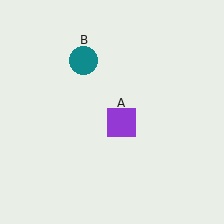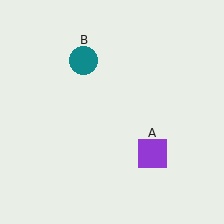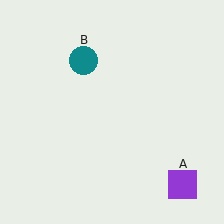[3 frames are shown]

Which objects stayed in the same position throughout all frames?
Teal circle (object B) remained stationary.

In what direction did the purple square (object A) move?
The purple square (object A) moved down and to the right.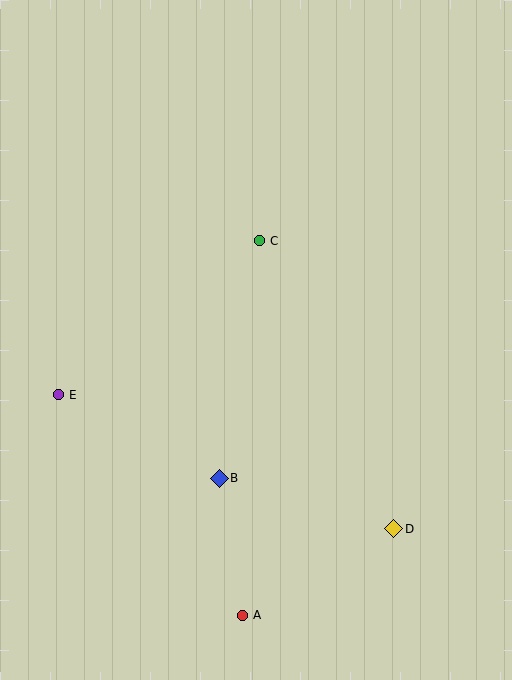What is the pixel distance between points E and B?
The distance between E and B is 181 pixels.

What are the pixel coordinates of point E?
Point E is at (58, 395).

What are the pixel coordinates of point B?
Point B is at (219, 478).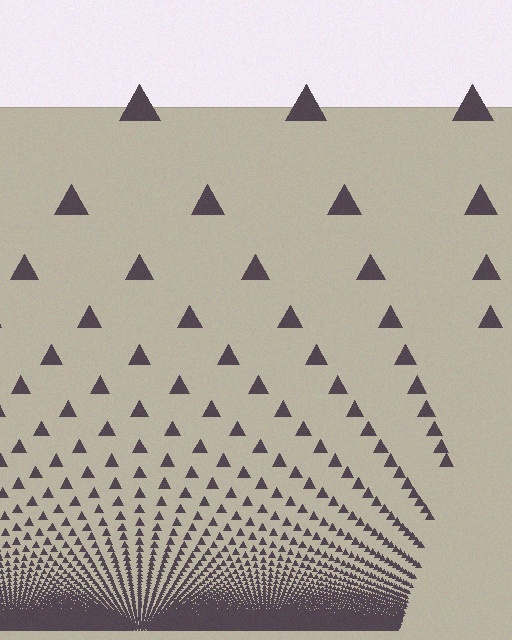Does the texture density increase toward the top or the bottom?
Density increases toward the bottom.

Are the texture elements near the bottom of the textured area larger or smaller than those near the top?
Smaller. The gradient is inverted — elements near the bottom are smaller and denser.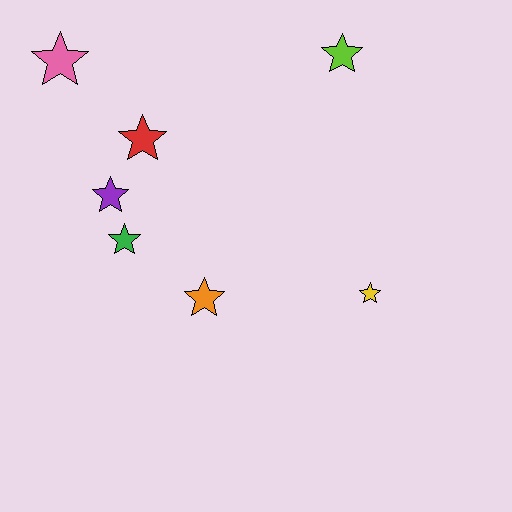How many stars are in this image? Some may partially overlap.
There are 7 stars.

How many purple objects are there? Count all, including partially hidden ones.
There is 1 purple object.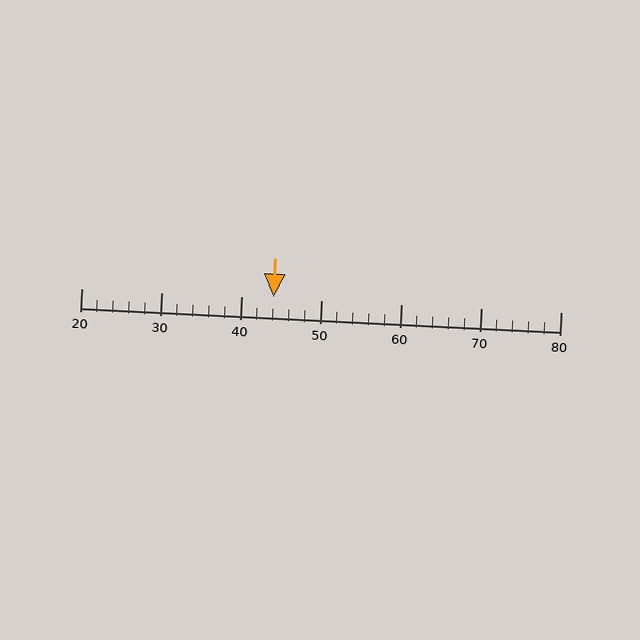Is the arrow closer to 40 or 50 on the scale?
The arrow is closer to 40.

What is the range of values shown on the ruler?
The ruler shows values from 20 to 80.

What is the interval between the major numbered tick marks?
The major tick marks are spaced 10 units apart.